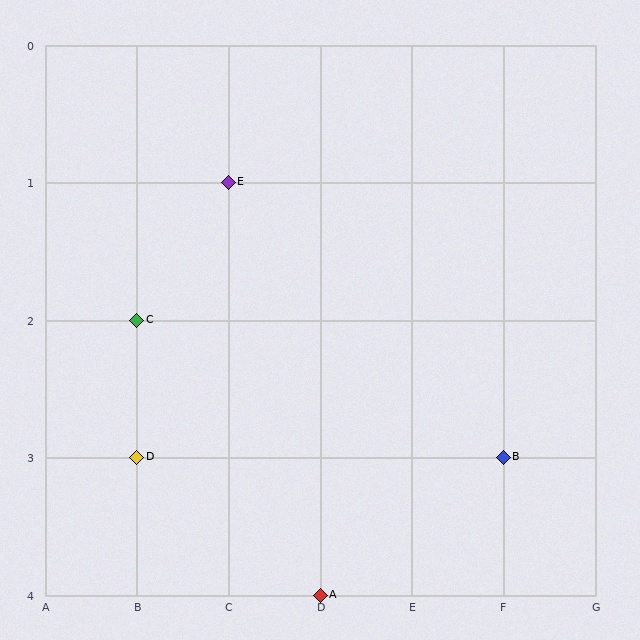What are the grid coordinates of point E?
Point E is at grid coordinates (C, 1).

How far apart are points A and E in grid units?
Points A and E are 1 column and 3 rows apart (about 3.2 grid units diagonally).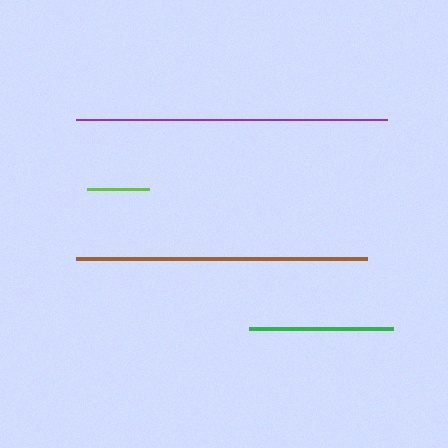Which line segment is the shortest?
The lime line is the shortest at approximately 61 pixels.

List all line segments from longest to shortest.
From longest to shortest: purple, brown, green, lime.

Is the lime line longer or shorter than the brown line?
The brown line is longer than the lime line.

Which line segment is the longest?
The purple line is the longest at approximately 311 pixels.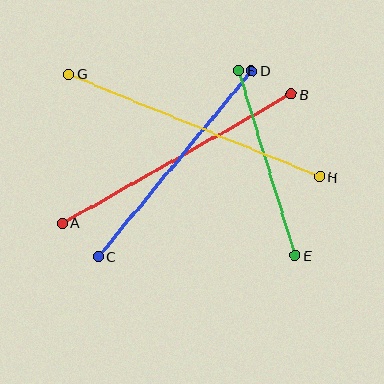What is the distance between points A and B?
The distance is approximately 262 pixels.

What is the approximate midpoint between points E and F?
The midpoint is at approximately (267, 163) pixels.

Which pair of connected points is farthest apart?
Points G and H are farthest apart.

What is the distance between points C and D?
The distance is approximately 241 pixels.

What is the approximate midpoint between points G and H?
The midpoint is at approximately (194, 125) pixels.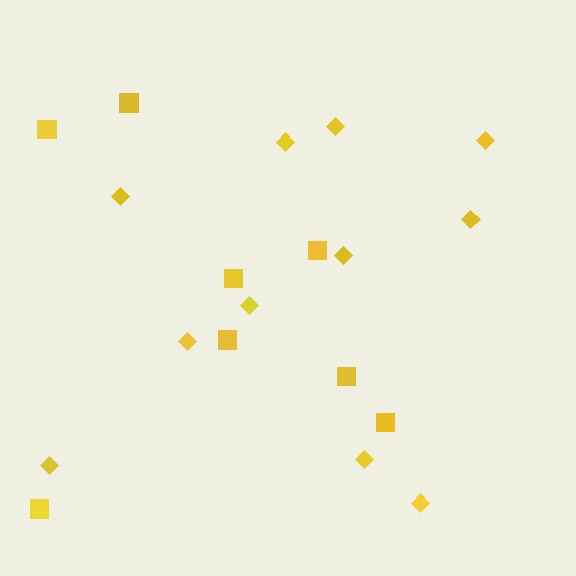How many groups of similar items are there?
There are 2 groups: one group of squares (8) and one group of diamonds (11).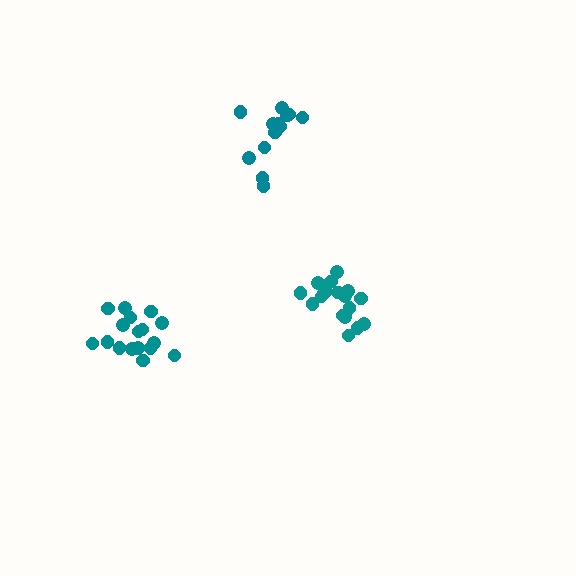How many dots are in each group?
Group 1: 18 dots, Group 2: 13 dots, Group 3: 17 dots (48 total).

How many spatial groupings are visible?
There are 3 spatial groupings.